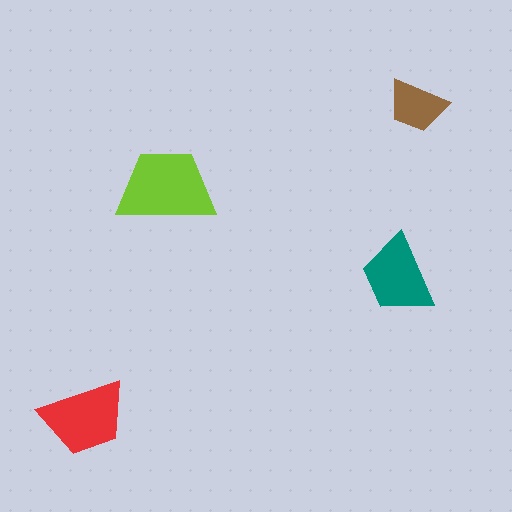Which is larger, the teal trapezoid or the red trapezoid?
The red one.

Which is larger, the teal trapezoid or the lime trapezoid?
The lime one.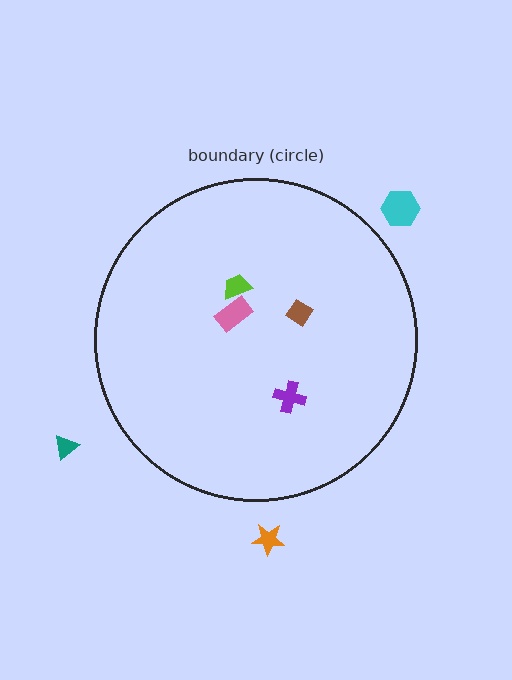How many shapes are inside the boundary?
4 inside, 3 outside.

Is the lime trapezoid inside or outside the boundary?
Inside.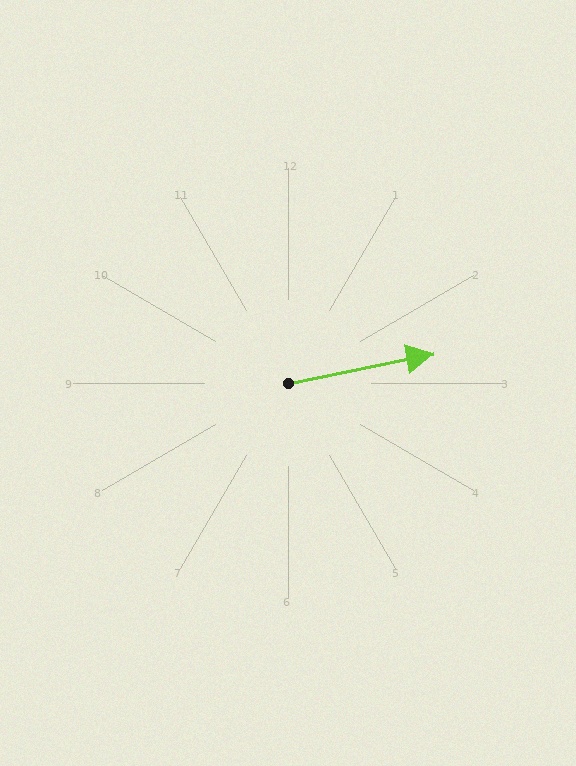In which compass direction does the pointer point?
East.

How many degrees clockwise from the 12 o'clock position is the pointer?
Approximately 79 degrees.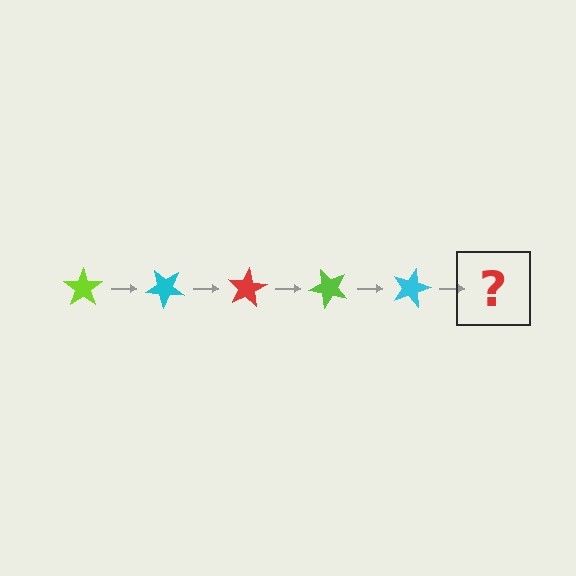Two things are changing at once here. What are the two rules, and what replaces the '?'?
The two rules are that it rotates 40 degrees each step and the color cycles through lime, cyan, and red. The '?' should be a red star, rotated 200 degrees from the start.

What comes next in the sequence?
The next element should be a red star, rotated 200 degrees from the start.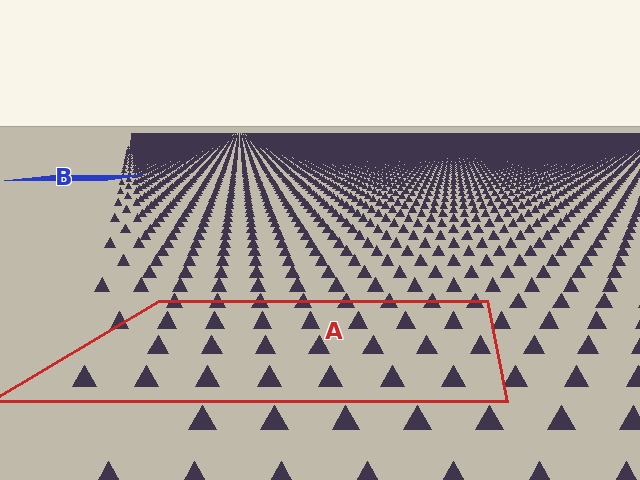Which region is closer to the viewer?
Region A is closer. The texture elements there are larger and more spread out.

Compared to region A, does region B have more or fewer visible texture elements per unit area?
Region B has more texture elements per unit area — they are packed more densely because it is farther away.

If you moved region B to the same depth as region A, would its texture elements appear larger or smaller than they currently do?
They would appear larger. At a closer depth, the same texture elements are projected at a bigger on-screen size.